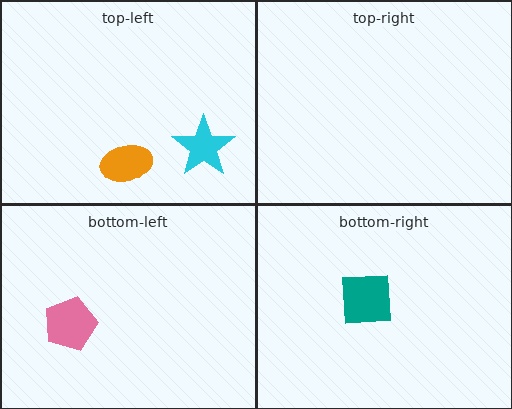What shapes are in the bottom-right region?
The teal square.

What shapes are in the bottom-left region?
The pink pentagon.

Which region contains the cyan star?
The top-left region.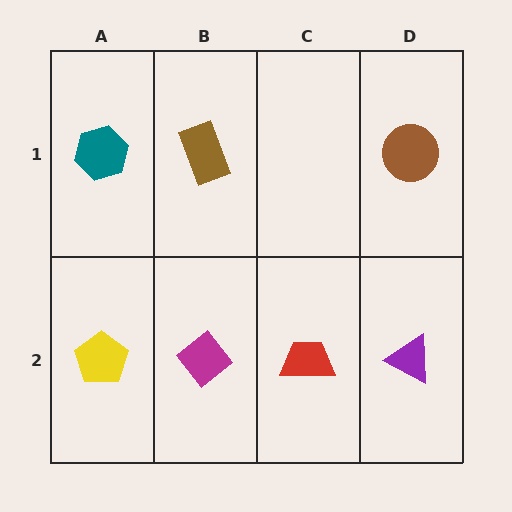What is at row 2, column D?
A purple triangle.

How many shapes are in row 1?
3 shapes.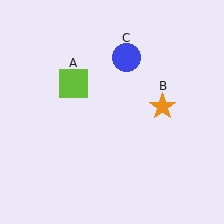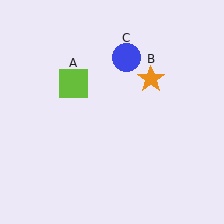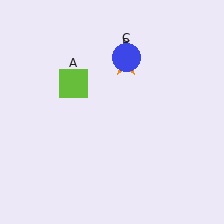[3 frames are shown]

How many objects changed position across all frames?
1 object changed position: orange star (object B).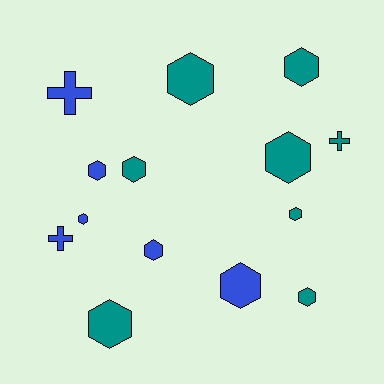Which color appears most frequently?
Teal, with 8 objects.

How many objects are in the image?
There are 14 objects.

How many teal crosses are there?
There is 1 teal cross.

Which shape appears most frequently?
Hexagon, with 11 objects.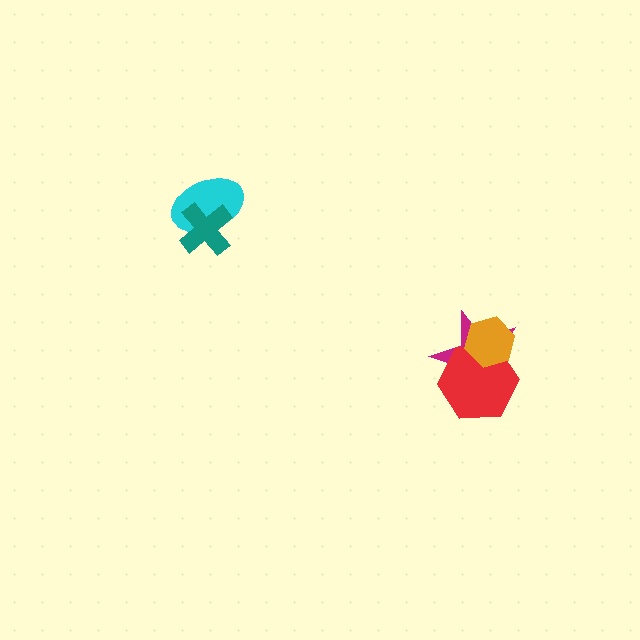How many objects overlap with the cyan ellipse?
1 object overlaps with the cyan ellipse.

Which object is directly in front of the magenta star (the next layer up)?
The red hexagon is directly in front of the magenta star.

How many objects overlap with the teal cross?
1 object overlaps with the teal cross.